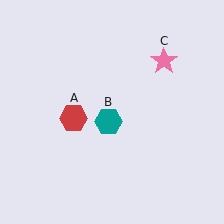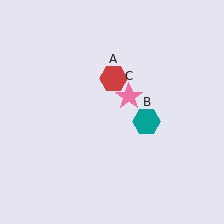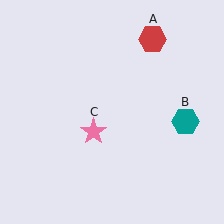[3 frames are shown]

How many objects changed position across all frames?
3 objects changed position: red hexagon (object A), teal hexagon (object B), pink star (object C).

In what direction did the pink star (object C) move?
The pink star (object C) moved down and to the left.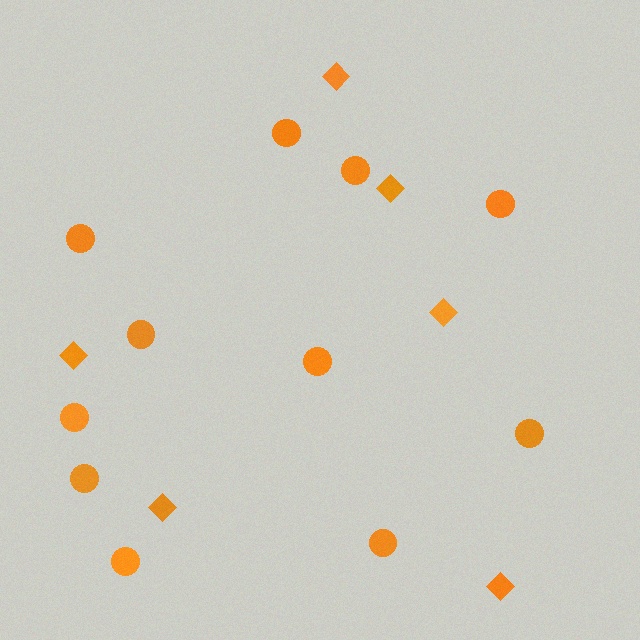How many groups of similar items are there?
There are 2 groups: one group of diamonds (6) and one group of circles (11).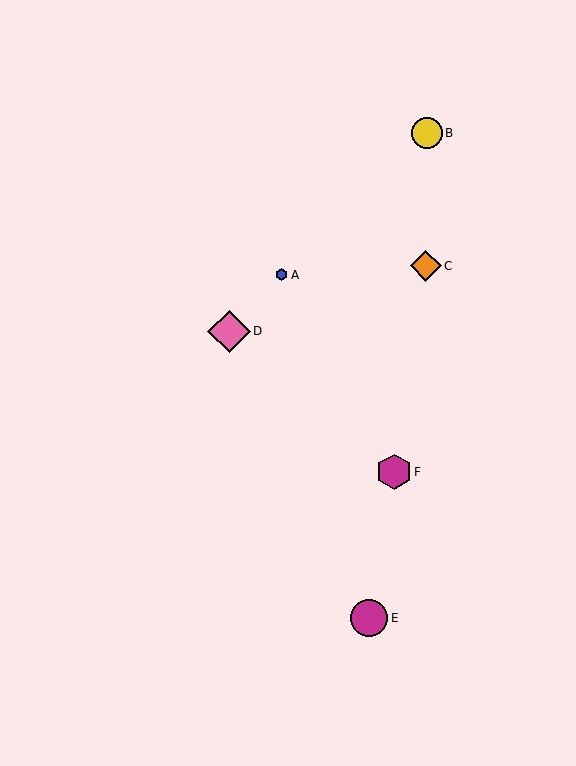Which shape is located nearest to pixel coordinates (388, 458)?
The magenta hexagon (labeled F) at (394, 472) is nearest to that location.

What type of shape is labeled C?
Shape C is an orange diamond.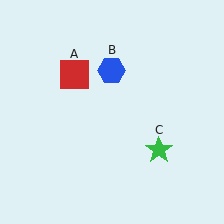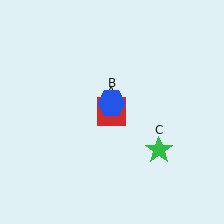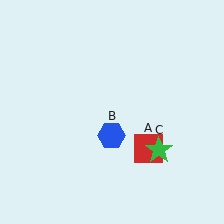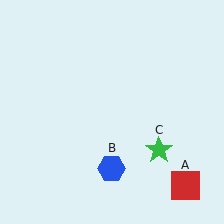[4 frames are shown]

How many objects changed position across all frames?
2 objects changed position: red square (object A), blue hexagon (object B).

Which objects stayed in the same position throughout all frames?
Green star (object C) remained stationary.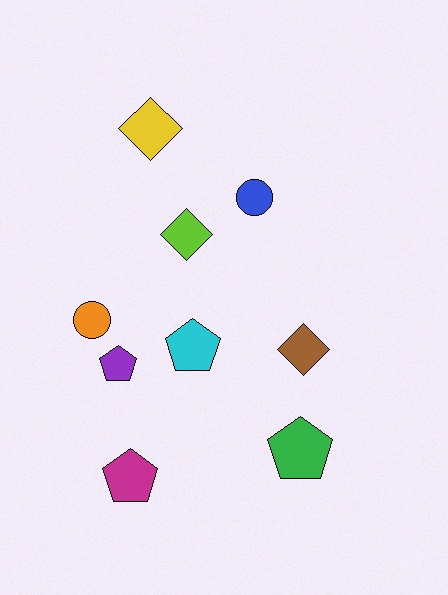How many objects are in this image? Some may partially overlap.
There are 9 objects.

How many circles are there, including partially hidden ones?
There are 2 circles.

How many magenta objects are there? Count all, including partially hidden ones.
There is 1 magenta object.